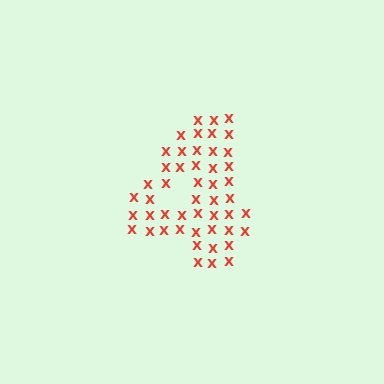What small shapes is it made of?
It is made of small letter X's.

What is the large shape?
The large shape is the digit 4.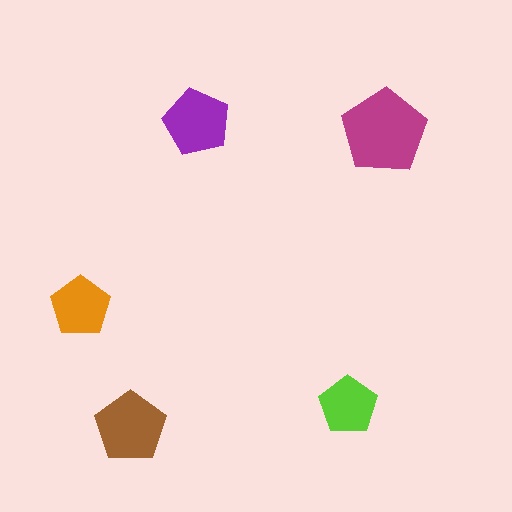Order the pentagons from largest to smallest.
the magenta one, the brown one, the purple one, the orange one, the lime one.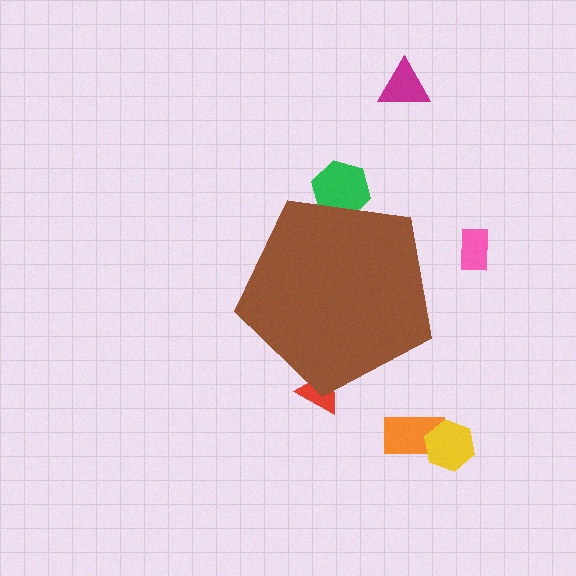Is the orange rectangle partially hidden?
No, the orange rectangle is fully visible.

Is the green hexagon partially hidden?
Yes, the green hexagon is partially hidden behind the brown pentagon.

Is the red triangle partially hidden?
Yes, the red triangle is partially hidden behind the brown pentagon.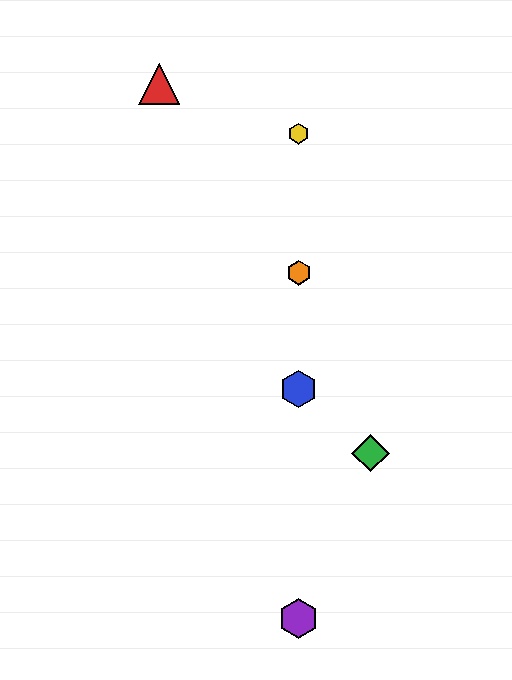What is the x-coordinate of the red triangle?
The red triangle is at x≈159.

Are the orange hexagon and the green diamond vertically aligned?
No, the orange hexagon is at x≈299 and the green diamond is at x≈371.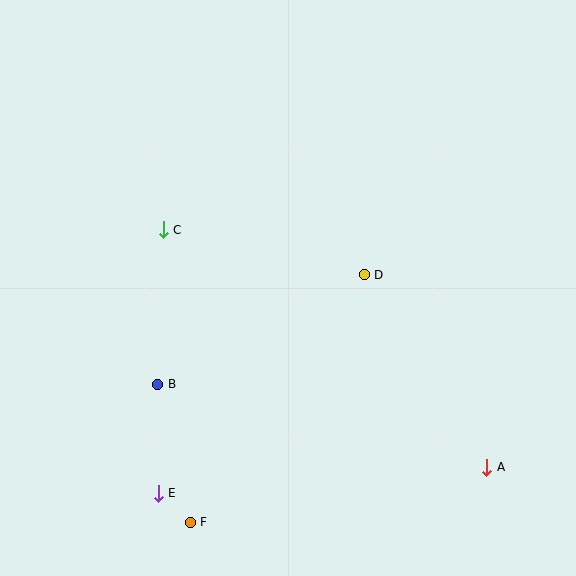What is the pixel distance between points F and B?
The distance between F and B is 142 pixels.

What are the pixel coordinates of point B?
Point B is at (158, 384).